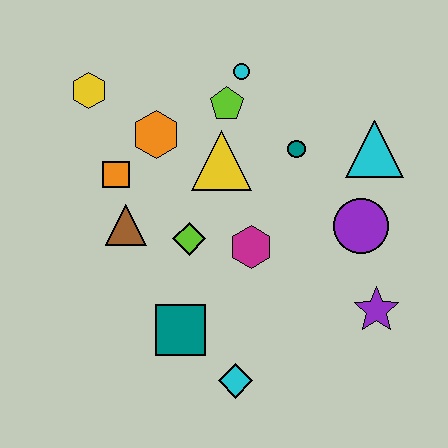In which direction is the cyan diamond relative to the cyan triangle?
The cyan diamond is below the cyan triangle.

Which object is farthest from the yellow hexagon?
The purple star is farthest from the yellow hexagon.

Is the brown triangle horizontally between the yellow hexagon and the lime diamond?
Yes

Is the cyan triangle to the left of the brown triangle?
No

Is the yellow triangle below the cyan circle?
Yes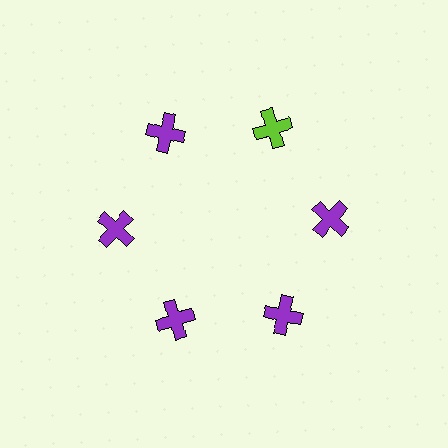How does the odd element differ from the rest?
It has a different color: lime instead of purple.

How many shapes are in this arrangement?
There are 6 shapes arranged in a ring pattern.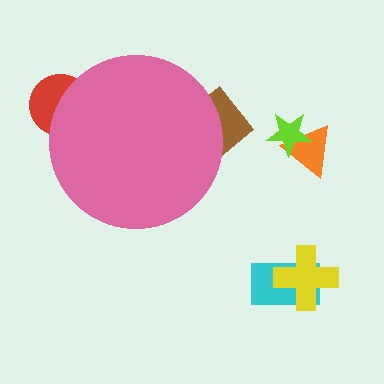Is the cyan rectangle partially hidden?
No, the cyan rectangle is fully visible.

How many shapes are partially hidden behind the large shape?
2 shapes are partially hidden.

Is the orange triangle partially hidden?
No, the orange triangle is fully visible.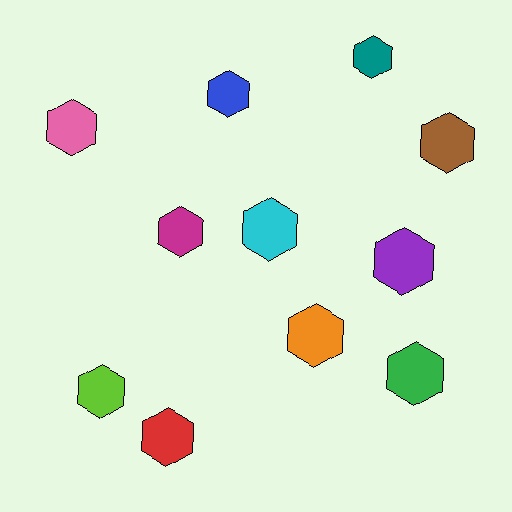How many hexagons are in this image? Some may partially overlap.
There are 11 hexagons.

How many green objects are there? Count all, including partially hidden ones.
There is 1 green object.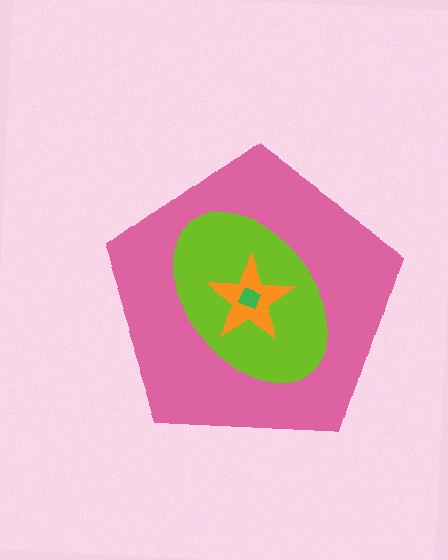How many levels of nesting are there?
4.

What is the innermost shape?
The green diamond.